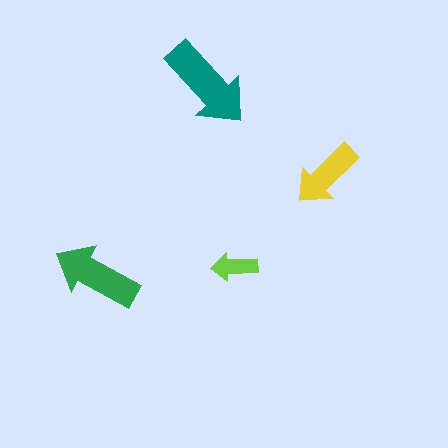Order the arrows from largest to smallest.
the teal one, the green one, the yellow one, the lime one.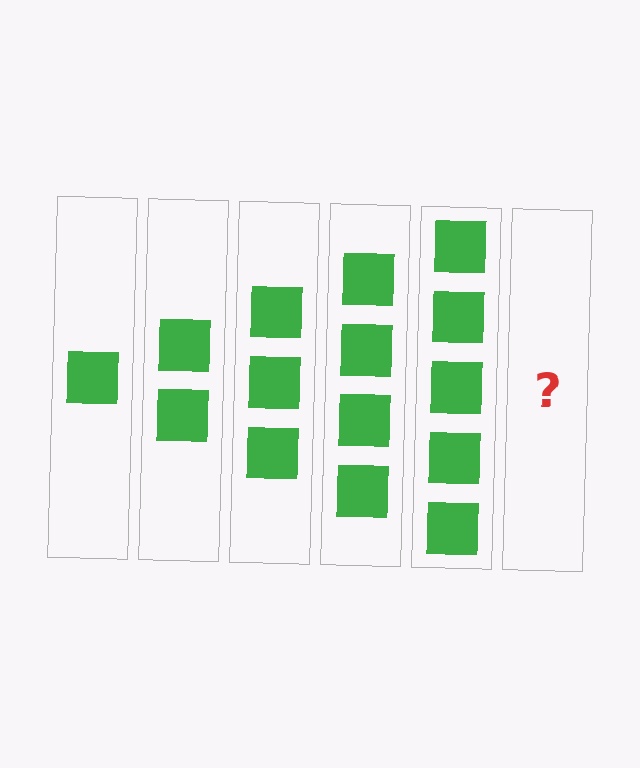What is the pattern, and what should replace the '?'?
The pattern is that each step adds one more square. The '?' should be 6 squares.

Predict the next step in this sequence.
The next step is 6 squares.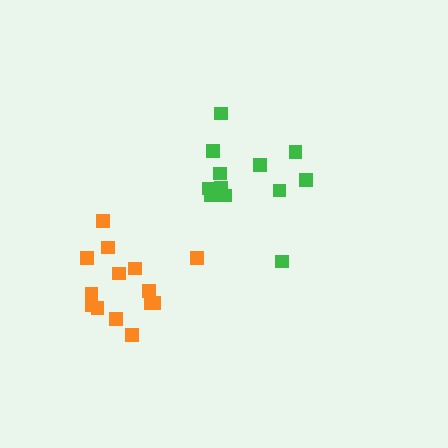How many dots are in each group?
Group 1: 12 dots, Group 2: 14 dots (26 total).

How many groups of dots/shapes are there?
There are 2 groups.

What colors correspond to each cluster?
The clusters are colored: green, orange.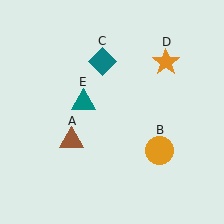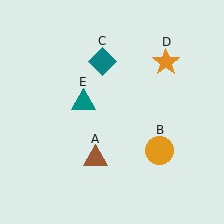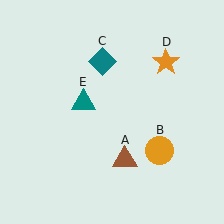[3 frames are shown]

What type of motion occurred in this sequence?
The brown triangle (object A) rotated counterclockwise around the center of the scene.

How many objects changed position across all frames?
1 object changed position: brown triangle (object A).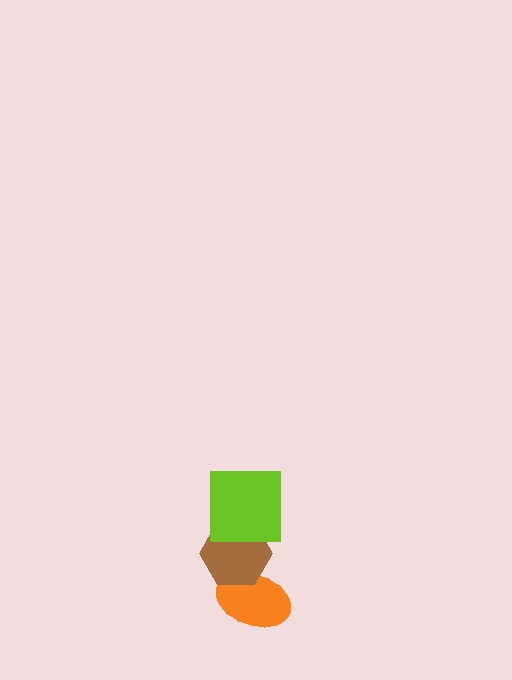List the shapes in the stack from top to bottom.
From top to bottom: the lime square, the brown hexagon, the orange ellipse.